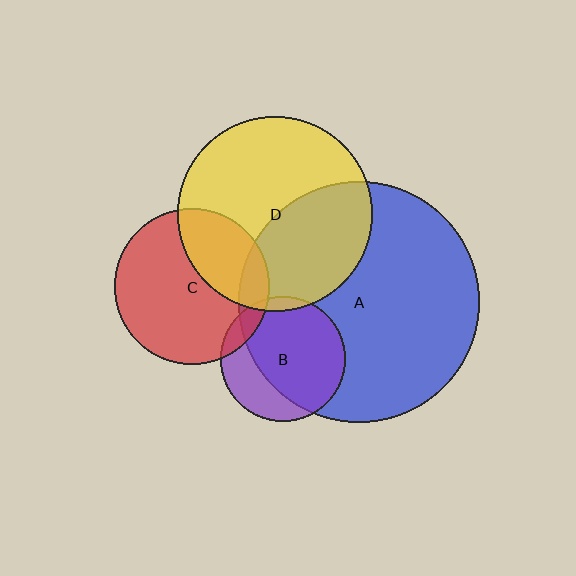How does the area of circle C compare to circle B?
Approximately 1.5 times.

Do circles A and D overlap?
Yes.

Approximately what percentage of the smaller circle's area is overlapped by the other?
Approximately 40%.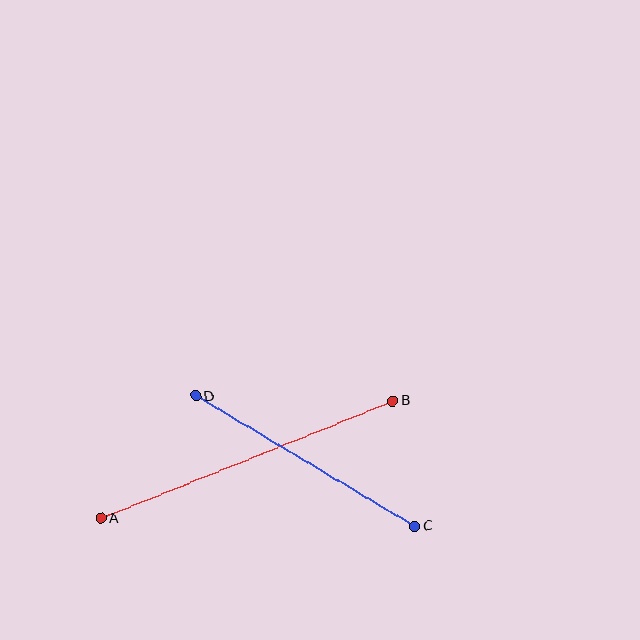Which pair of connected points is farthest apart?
Points A and B are farthest apart.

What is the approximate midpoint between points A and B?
The midpoint is at approximately (247, 460) pixels.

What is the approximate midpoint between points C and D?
The midpoint is at approximately (305, 461) pixels.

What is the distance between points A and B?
The distance is approximately 315 pixels.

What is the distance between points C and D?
The distance is approximately 255 pixels.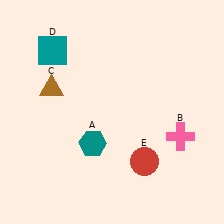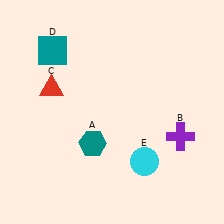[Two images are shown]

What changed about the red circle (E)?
In Image 1, E is red. In Image 2, it changed to cyan.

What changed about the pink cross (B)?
In Image 1, B is pink. In Image 2, it changed to purple.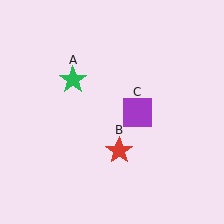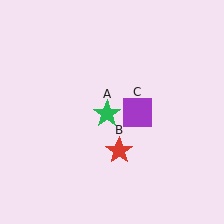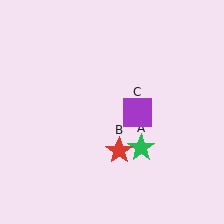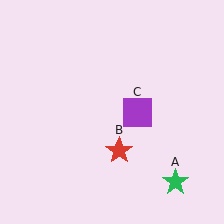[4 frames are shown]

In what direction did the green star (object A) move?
The green star (object A) moved down and to the right.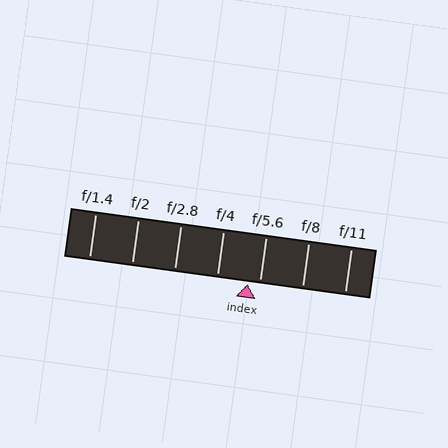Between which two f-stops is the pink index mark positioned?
The index mark is between f/4 and f/5.6.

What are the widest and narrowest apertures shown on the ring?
The widest aperture shown is f/1.4 and the narrowest is f/11.